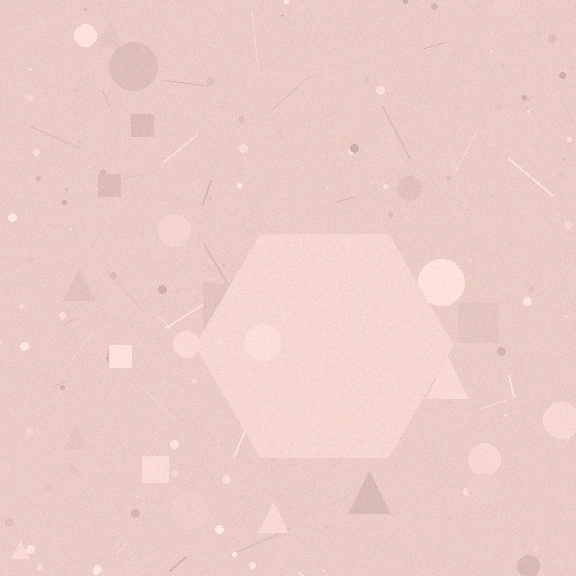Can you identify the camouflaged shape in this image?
The camouflaged shape is a hexagon.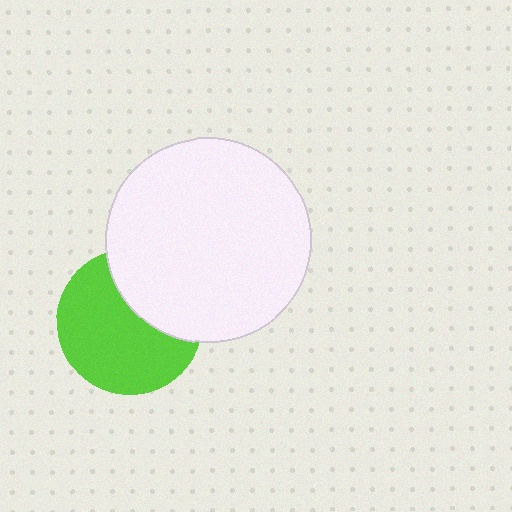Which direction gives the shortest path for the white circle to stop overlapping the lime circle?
Moving toward the upper-right gives the shortest separation.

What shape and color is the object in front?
The object in front is a white circle.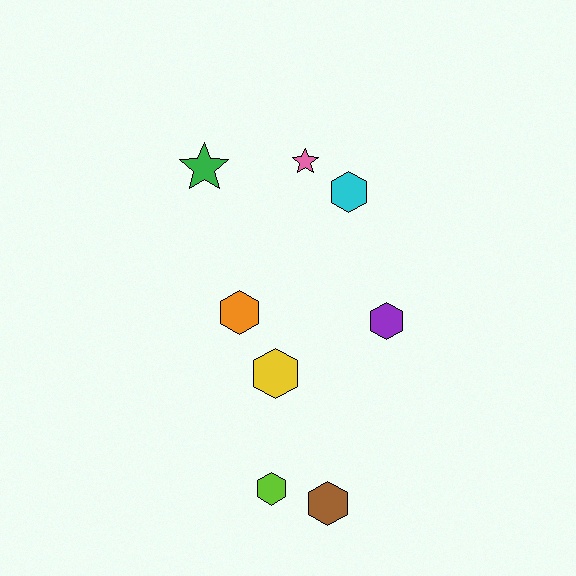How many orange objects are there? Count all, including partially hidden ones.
There is 1 orange object.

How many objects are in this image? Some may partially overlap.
There are 8 objects.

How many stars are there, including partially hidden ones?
There are 2 stars.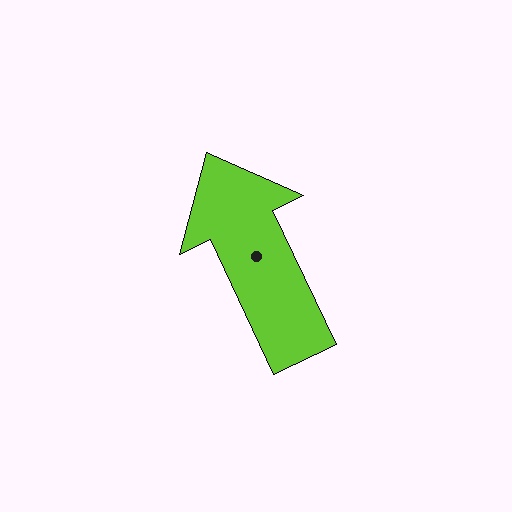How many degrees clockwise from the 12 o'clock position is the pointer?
Approximately 335 degrees.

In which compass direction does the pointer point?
Northwest.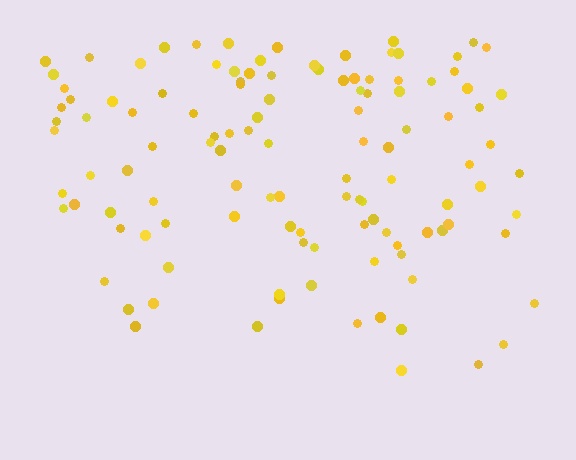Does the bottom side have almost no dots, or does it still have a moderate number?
Still a moderate number, just noticeably fewer than the top.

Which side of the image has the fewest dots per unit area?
The bottom.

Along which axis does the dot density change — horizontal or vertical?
Vertical.